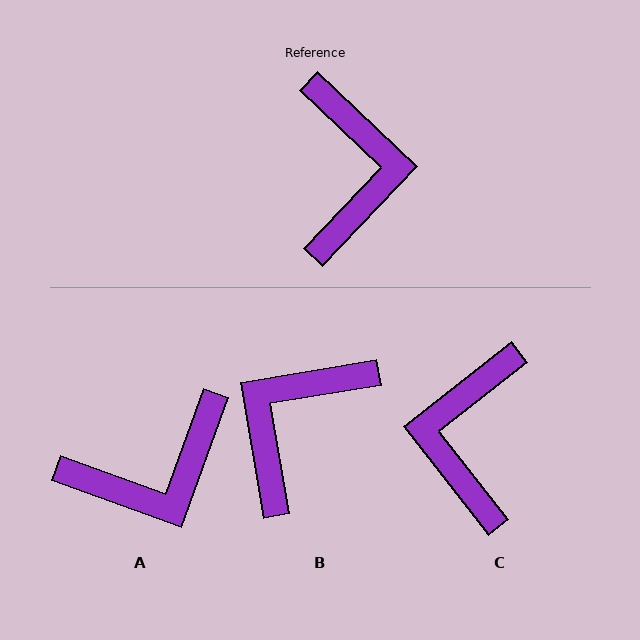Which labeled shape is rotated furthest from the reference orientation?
C, about 172 degrees away.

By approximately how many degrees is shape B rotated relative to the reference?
Approximately 143 degrees counter-clockwise.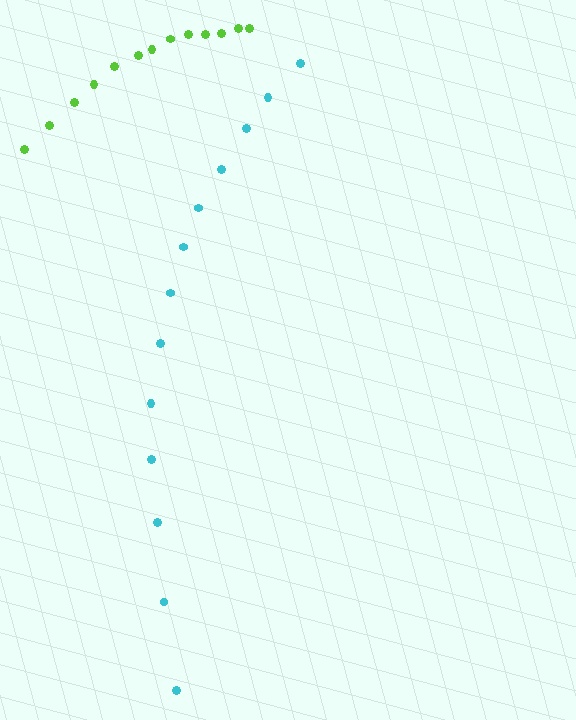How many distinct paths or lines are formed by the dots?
There are 2 distinct paths.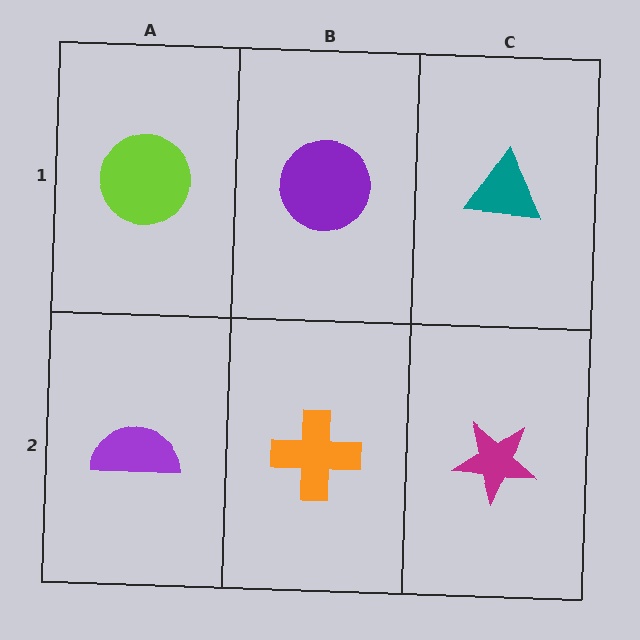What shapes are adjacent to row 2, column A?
A lime circle (row 1, column A), an orange cross (row 2, column B).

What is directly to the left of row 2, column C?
An orange cross.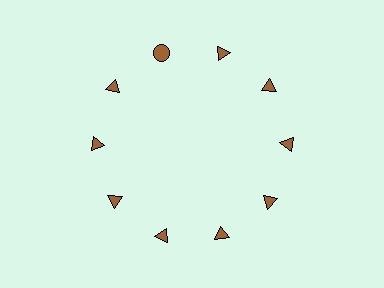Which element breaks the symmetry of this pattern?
The brown circle at roughly the 11 o'clock position breaks the symmetry. All other shapes are brown triangles.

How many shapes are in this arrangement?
There are 10 shapes arranged in a ring pattern.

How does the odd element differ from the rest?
It has a different shape: circle instead of triangle.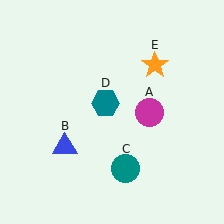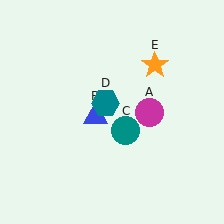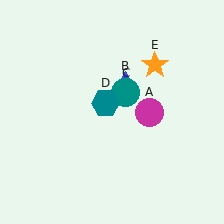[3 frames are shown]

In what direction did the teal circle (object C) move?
The teal circle (object C) moved up.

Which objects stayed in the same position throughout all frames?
Magenta circle (object A) and teal hexagon (object D) and orange star (object E) remained stationary.